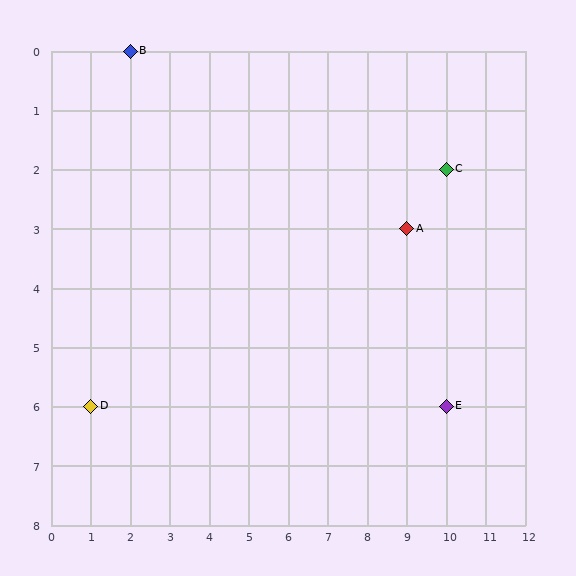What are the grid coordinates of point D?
Point D is at grid coordinates (1, 6).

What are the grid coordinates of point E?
Point E is at grid coordinates (10, 6).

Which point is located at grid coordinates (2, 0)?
Point B is at (2, 0).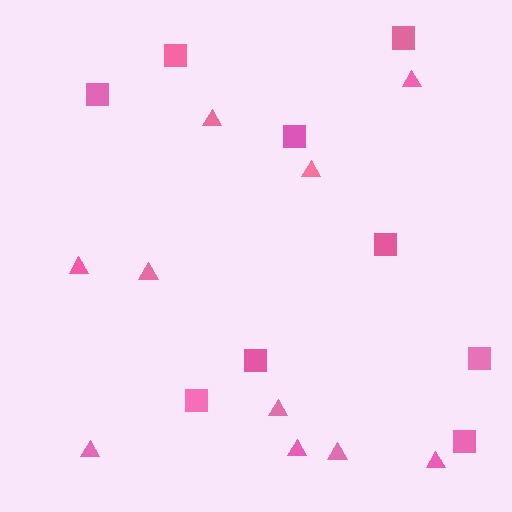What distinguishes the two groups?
There are 2 groups: one group of squares (9) and one group of triangles (10).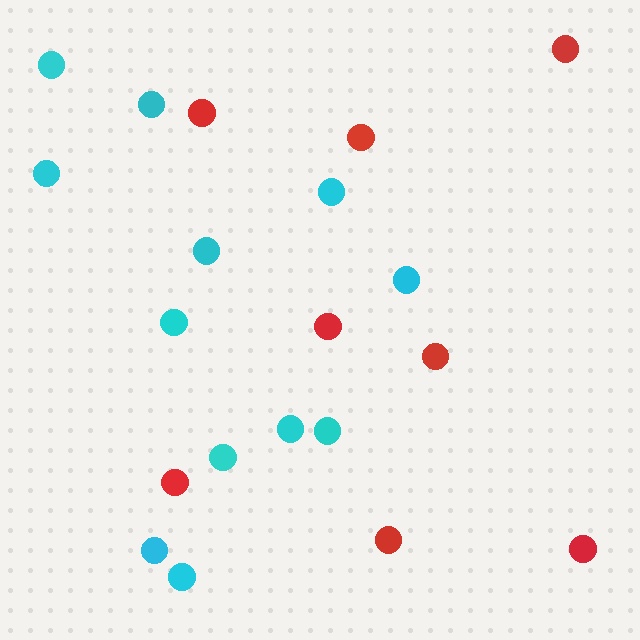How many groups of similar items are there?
There are 2 groups: one group of red circles (8) and one group of cyan circles (12).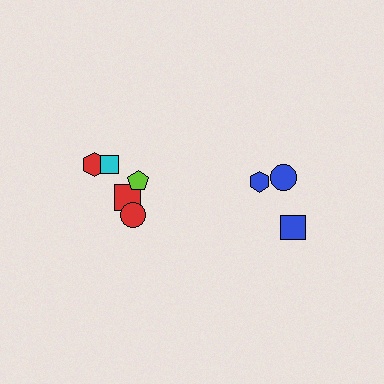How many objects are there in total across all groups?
There are 8 objects.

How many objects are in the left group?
There are 5 objects.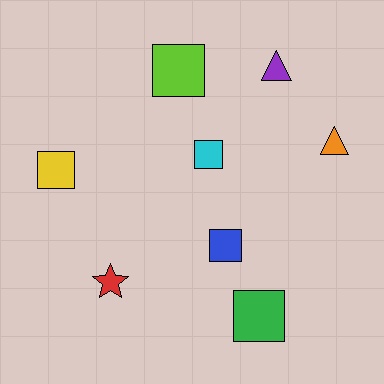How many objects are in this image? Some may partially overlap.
There are 8 objects.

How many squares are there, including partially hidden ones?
There are 5 squares.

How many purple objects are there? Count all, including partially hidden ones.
There is 1 purple object.